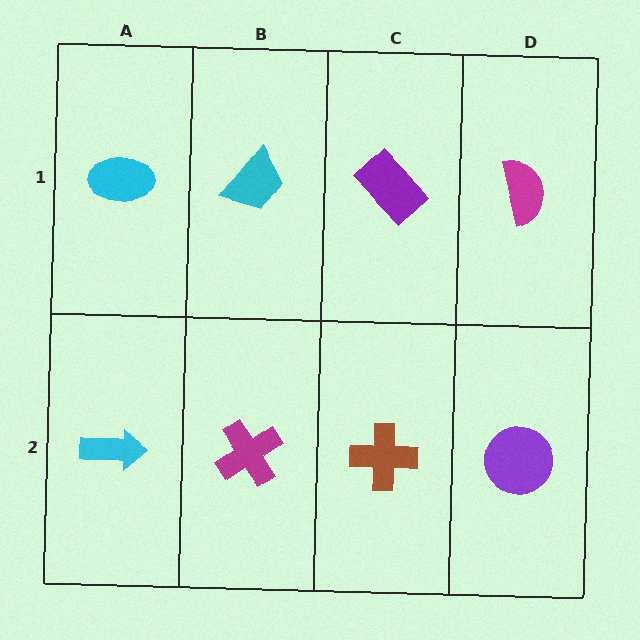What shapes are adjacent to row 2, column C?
A purple rectangle (row 1, column C), a magenta cross (row 2, column B), a purple circle (row 2, column D).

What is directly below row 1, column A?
A cyan arrow.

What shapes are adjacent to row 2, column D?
A magenta semicircle (row 1, column D), a brown cross (row 2, column C).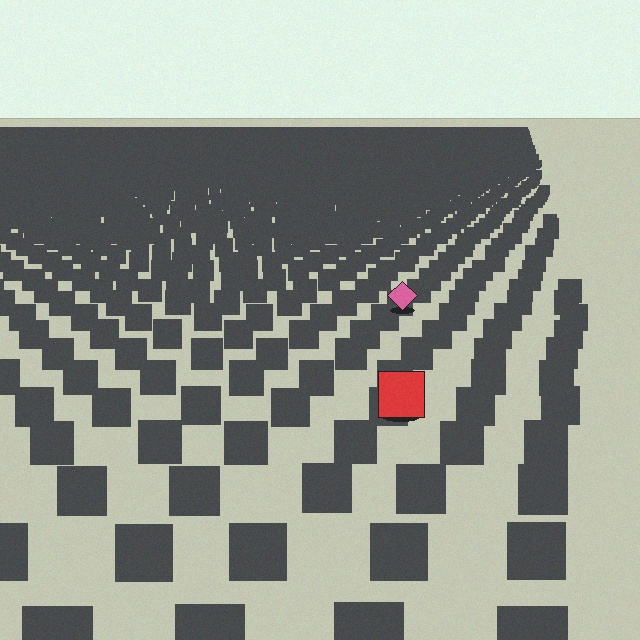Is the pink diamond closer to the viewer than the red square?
No. The red square is closer — you can tell from the texture gradient: the ground texture is coarser near it.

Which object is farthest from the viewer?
The pink diamond is farthest from the viewer. It appears smaller and the ground texture around it is denser.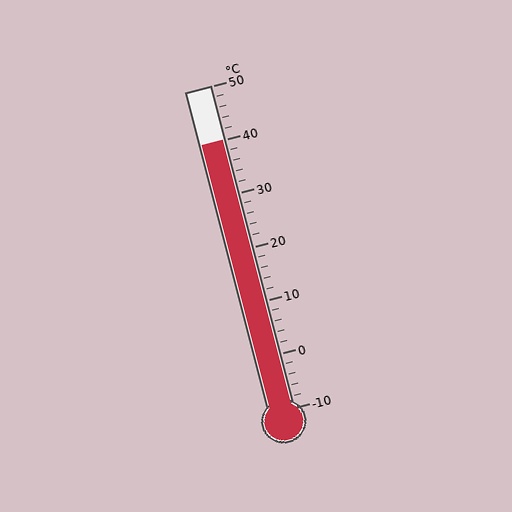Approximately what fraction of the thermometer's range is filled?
The thermometer is filled to approximately 85% of its range.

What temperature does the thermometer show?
The thermometer shows approximately 40°C.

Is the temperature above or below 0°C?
The temperature is above 0°C.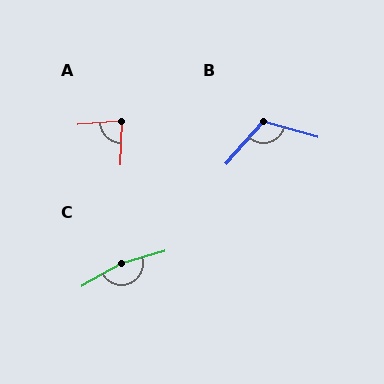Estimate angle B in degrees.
Approximately 116 degrees.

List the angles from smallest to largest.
A (84°), B (116°), C (167°).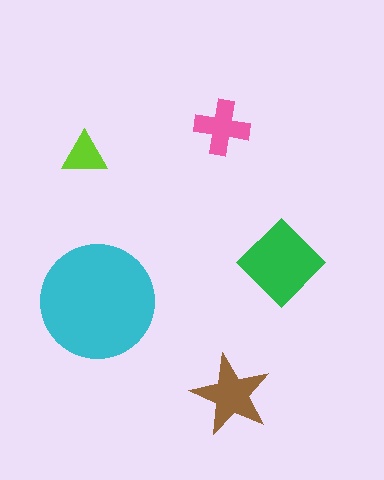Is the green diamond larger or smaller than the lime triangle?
Larger.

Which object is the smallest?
The lime triangle.